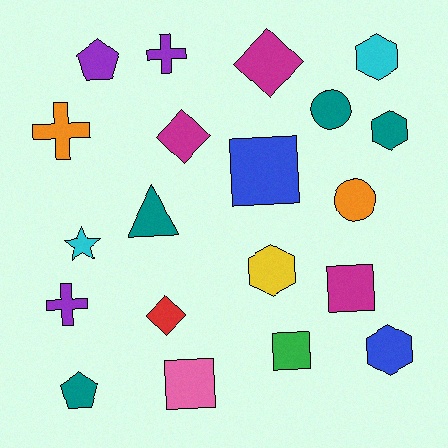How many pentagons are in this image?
There are 2 pentagons.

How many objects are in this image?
There are 20 objects.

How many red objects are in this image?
There is 1 red object.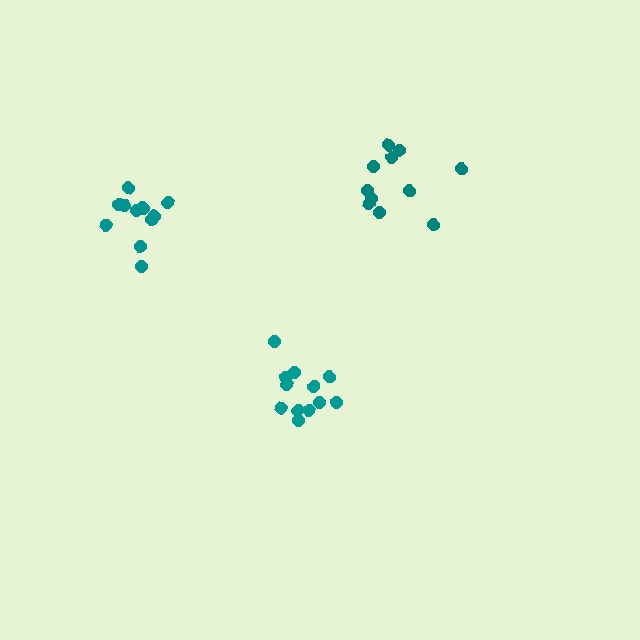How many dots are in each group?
Group 1: 12 dots, Group 2: 11 dots, Group 3: 12 dots (35 total).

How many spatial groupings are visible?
There are 3 spatial groupings.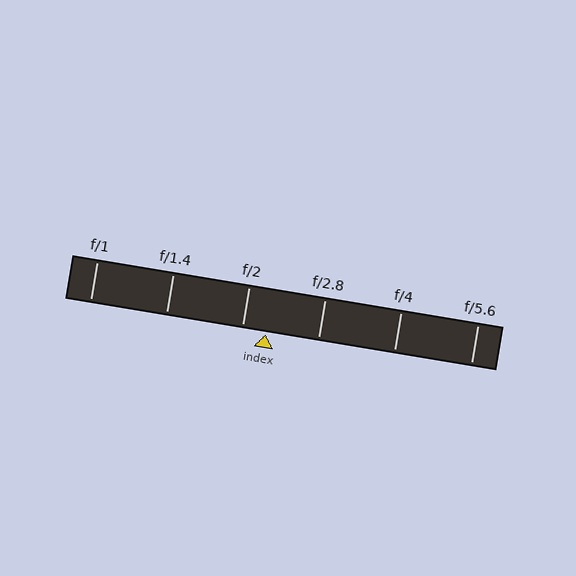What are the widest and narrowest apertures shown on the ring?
The widest aperture shown is f/1 and the narrowest is f/5.6.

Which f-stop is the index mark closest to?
The index mark is closest to f/2.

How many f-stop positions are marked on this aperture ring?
There are 6 f-stop positions marked.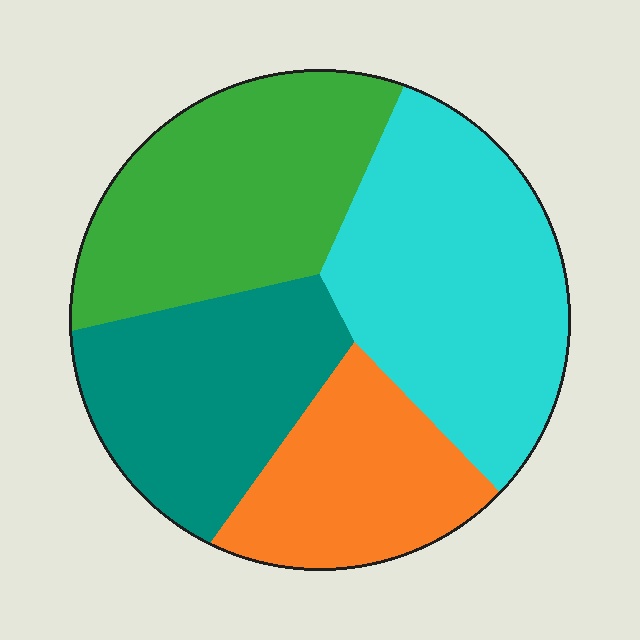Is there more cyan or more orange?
Cyan.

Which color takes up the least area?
Orange, at roughly 20%.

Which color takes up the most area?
Cyan, at roughly 30%.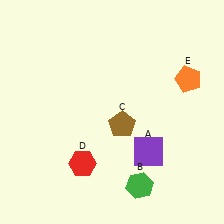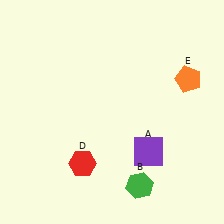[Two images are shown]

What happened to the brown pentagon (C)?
The brown pentagon (C) was removed in Image 2. It was in the bottom-right area of Image 1.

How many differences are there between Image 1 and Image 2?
There is 1 difference between the two images.